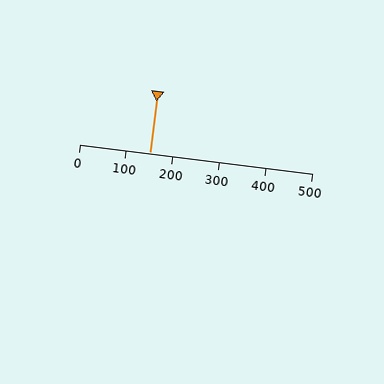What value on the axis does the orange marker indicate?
The marker indicates approximately 150.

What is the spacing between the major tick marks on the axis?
The major ticks are spaced 100 apart.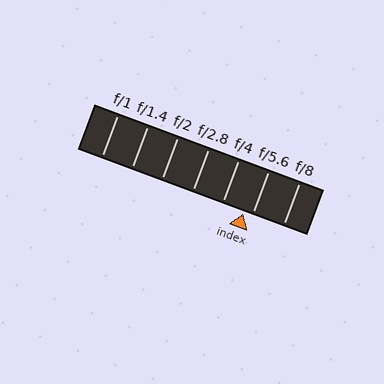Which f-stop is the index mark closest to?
The index mark is closest to f/5.6.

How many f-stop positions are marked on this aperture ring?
There are 7 f-stop positions marked.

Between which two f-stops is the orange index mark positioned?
The index mark is between f/4 and f/5.6.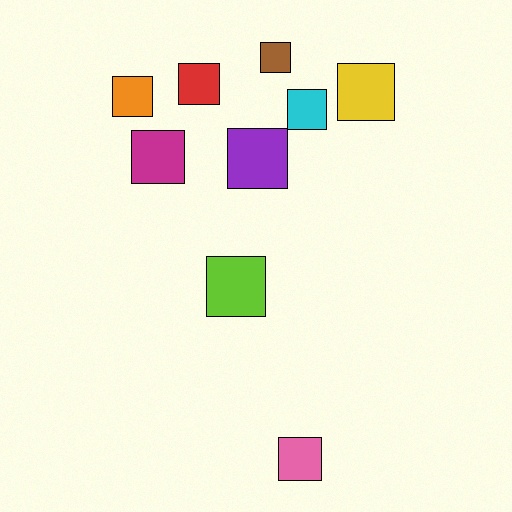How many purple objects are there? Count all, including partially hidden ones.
There is 1 purple object.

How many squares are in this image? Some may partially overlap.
There are 9 squares.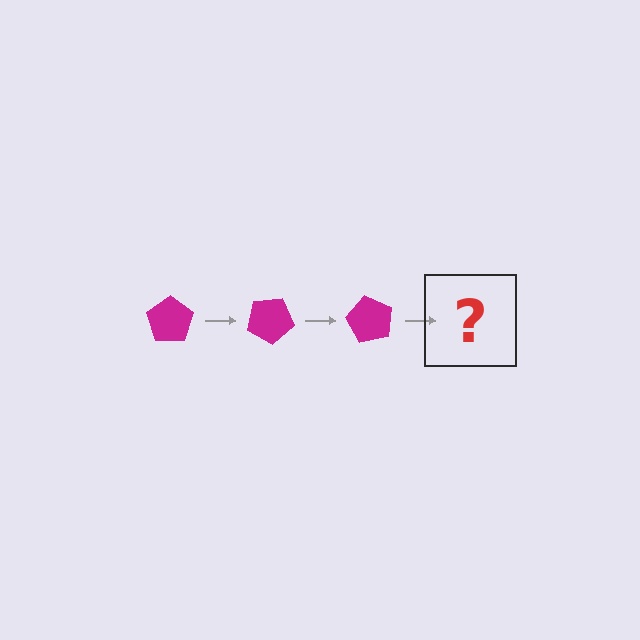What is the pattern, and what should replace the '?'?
The pattern is that the pentagon rotates 30 degrees each step. The '?' should be a magenta pentagon rotated 90 degrees.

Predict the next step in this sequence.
The next step is a magenta pentagon rotated 90 degrees.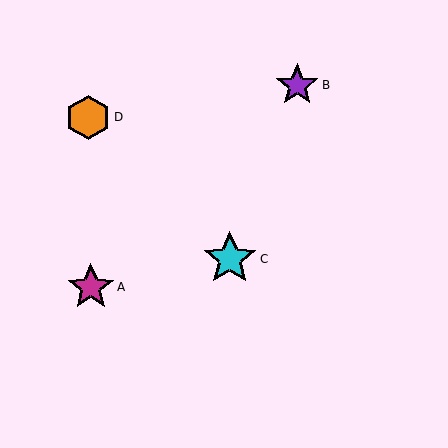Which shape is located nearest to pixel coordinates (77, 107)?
The orange hexagon (labeled D) at (88, 117) is nearest to that location.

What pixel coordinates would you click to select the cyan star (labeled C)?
Click at (230, 259) to select the cyan star C.